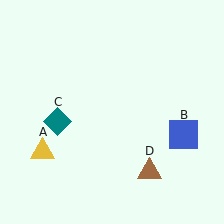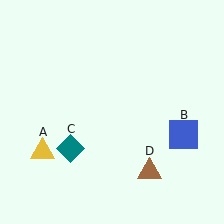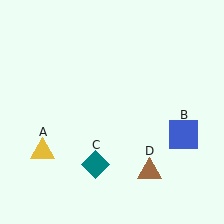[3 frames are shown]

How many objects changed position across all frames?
1 object changed position: teal diamond (object C).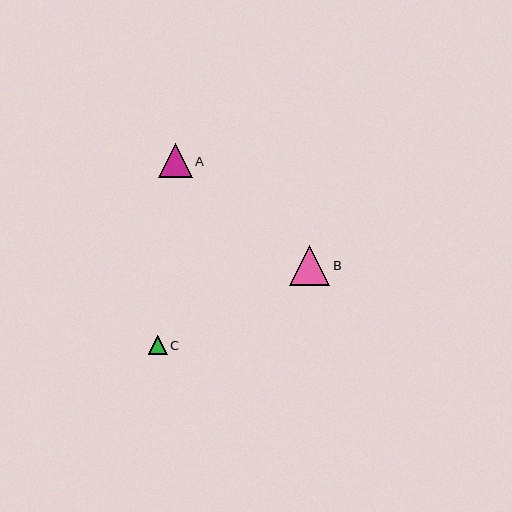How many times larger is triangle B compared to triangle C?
Triangle B is approximately 2.2 times the size of triangle C.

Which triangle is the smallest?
Triangle C is the smallest with a size of approximately 19 pixels.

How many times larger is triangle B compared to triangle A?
Triangle B is approximately 1.2 times the size of triangle A.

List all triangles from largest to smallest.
From largest to smallest: B, A, C.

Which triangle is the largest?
Triangle B is the largest with a size of approximately 41 pixels.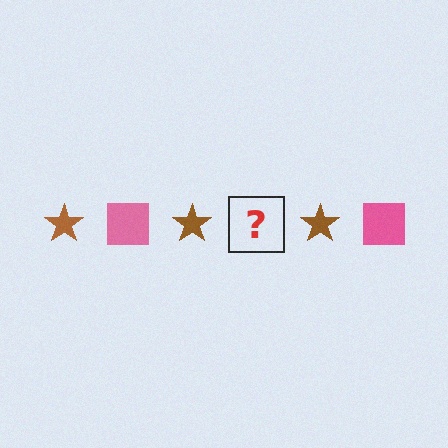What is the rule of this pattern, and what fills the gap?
The rule is that the pattern alternates between brown star and pink square. The gap should be filled with a pink square.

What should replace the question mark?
The question mark should be replaced with a pink square.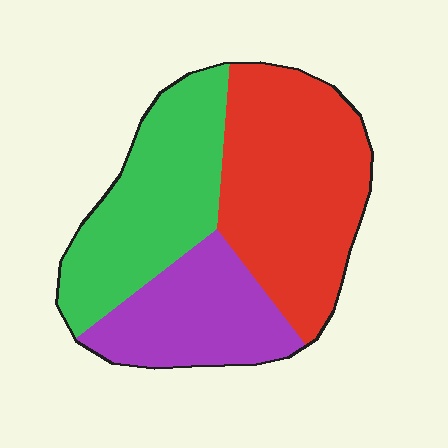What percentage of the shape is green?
Green takes up between a sixth and a third of the shape.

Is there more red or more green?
Red.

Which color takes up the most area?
Red, at roughly 45%.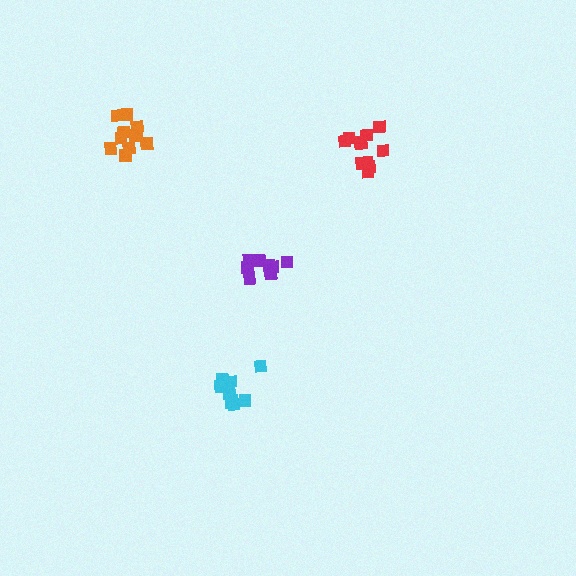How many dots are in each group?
Group 1: 11 dots, Group 2: 8 dots, Group 3: 11 dots, Group 4: 11 dots (41 total).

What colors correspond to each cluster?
The clusters are colored: red, purple, cyan, orange.